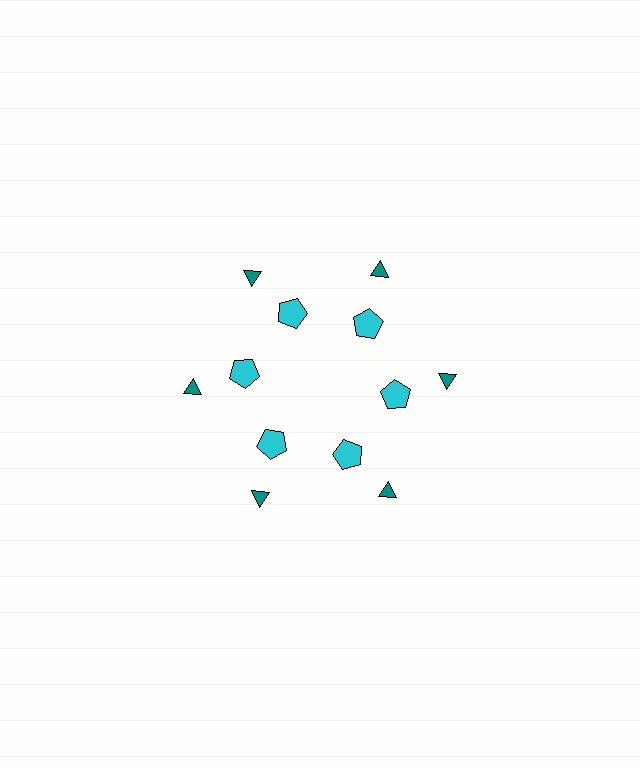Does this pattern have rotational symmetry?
Yes, this pattern has 6-fold rotational symmetry. It looks the same after rotating 60 degrees around the center.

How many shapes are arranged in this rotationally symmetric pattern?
There are 12 shapes, arranged in 6 groups of 2.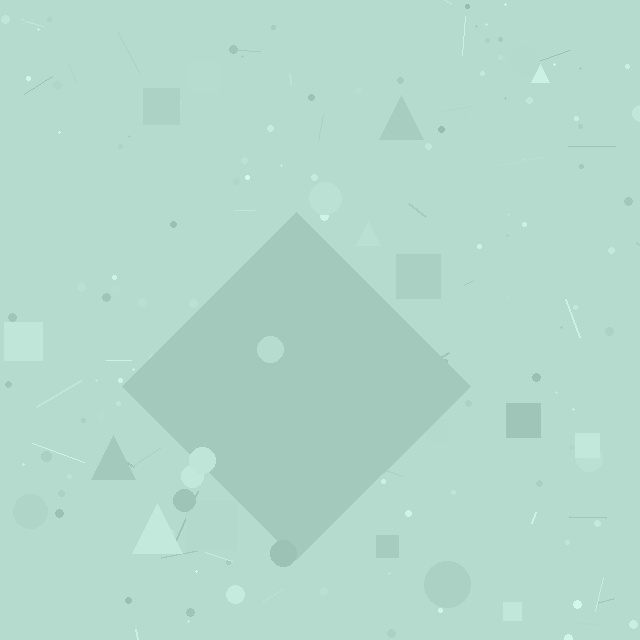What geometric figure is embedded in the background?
A diamond is embedded in the background.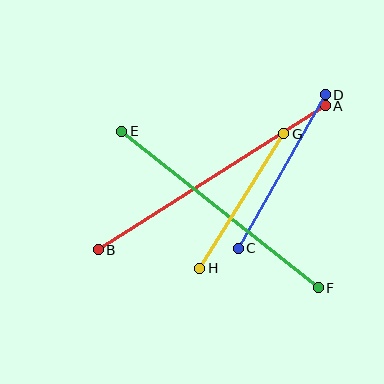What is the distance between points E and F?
The distance is approximately 251 pixels.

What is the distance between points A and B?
The distance is approximately 269 pixels.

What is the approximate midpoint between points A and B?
The midpoint is at approximately (212, 178) pixels.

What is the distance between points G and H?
The distance is approximately 158 pixels.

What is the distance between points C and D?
The distance is approximately 177 pixels.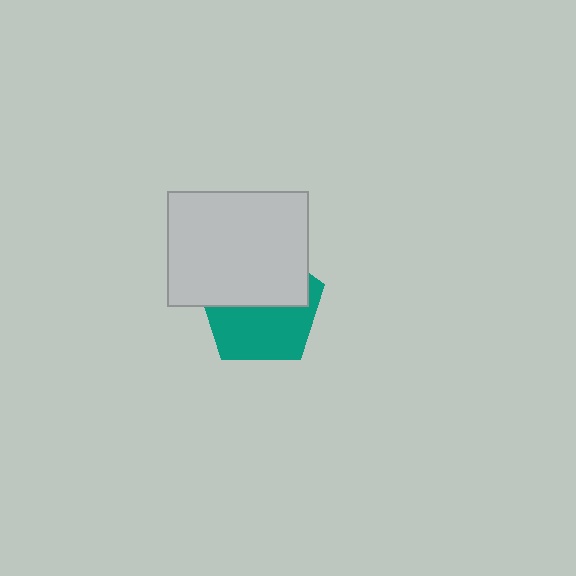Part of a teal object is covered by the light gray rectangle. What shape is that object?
It is a pentagon.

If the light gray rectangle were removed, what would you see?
You would see the complete teal pentagon.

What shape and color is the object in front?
The object in front is a light gray rectangle.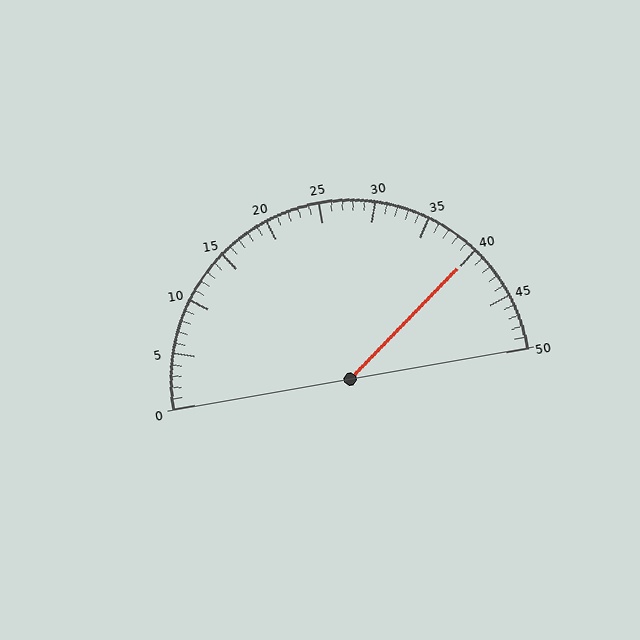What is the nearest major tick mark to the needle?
The nearest major tick mark is 40.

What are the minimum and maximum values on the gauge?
The gauge ranges from 0 to 50.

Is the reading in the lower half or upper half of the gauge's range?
The reading is in the upper half of the range (0 to 50).